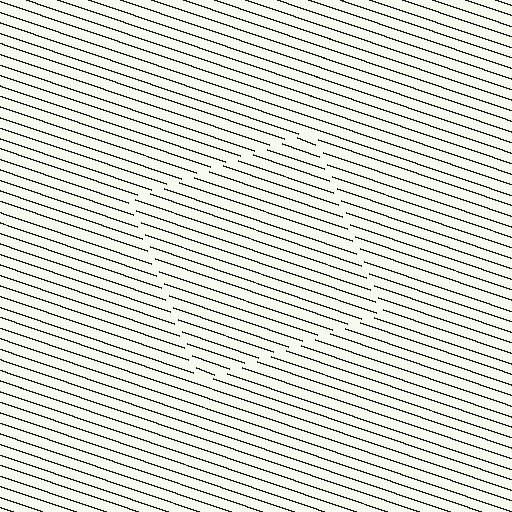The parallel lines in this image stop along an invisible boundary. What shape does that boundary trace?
An illusory square. The interior of the shape contains the same grating, shifted by half a period — the contour is defined by the phase discontinuity where line-ends from the inner and outer gratings abut.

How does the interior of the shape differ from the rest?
The interior of the shape contains the same grating, shifted by half a period — the contour is defined by the phase discontinuity where line-ends from the inner and outer gratings abut.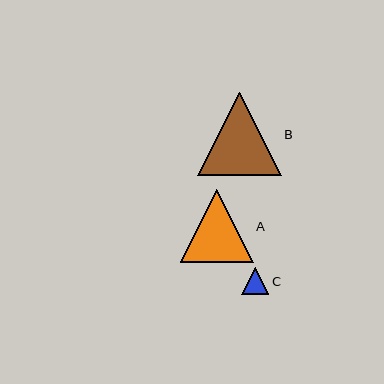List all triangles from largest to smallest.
From largest to smallest: B, A, C.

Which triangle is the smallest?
Triangle C is the smallest with a size of approximately 27 pixels.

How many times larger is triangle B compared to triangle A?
Triangle B is approximately 1.1 times the size of triangle A.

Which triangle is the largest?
Triangle B is the largest with a size of approximately 83 pixels.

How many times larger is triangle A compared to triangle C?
Triangle A is approximately 2.7 times the size of triangle C.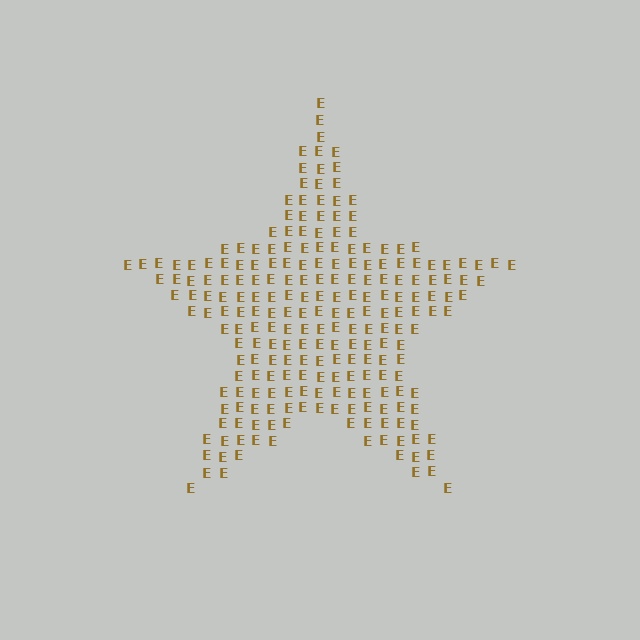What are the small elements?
The small elements are letter E's.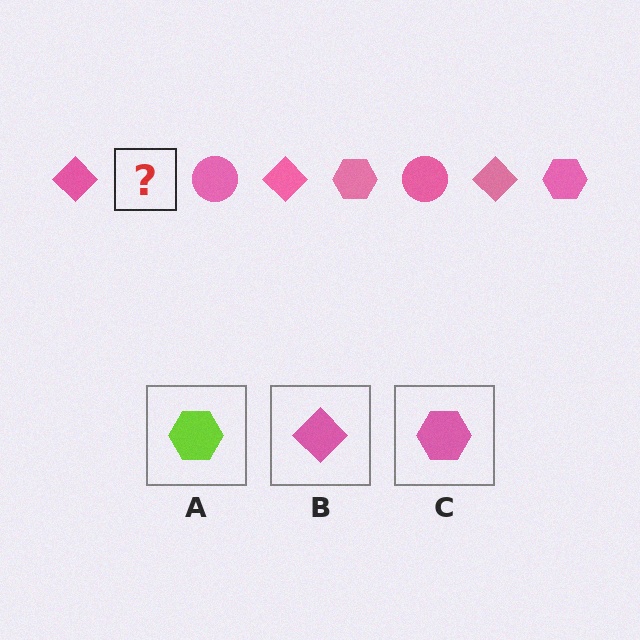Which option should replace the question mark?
Option C.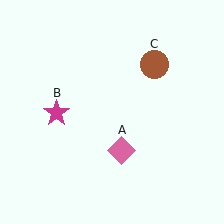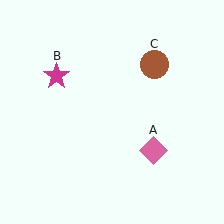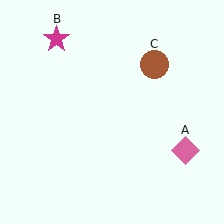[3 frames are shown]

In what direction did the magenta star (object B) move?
The magenta star (object B) moved up.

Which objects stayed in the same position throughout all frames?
Brown circle (object C) remained stationary.